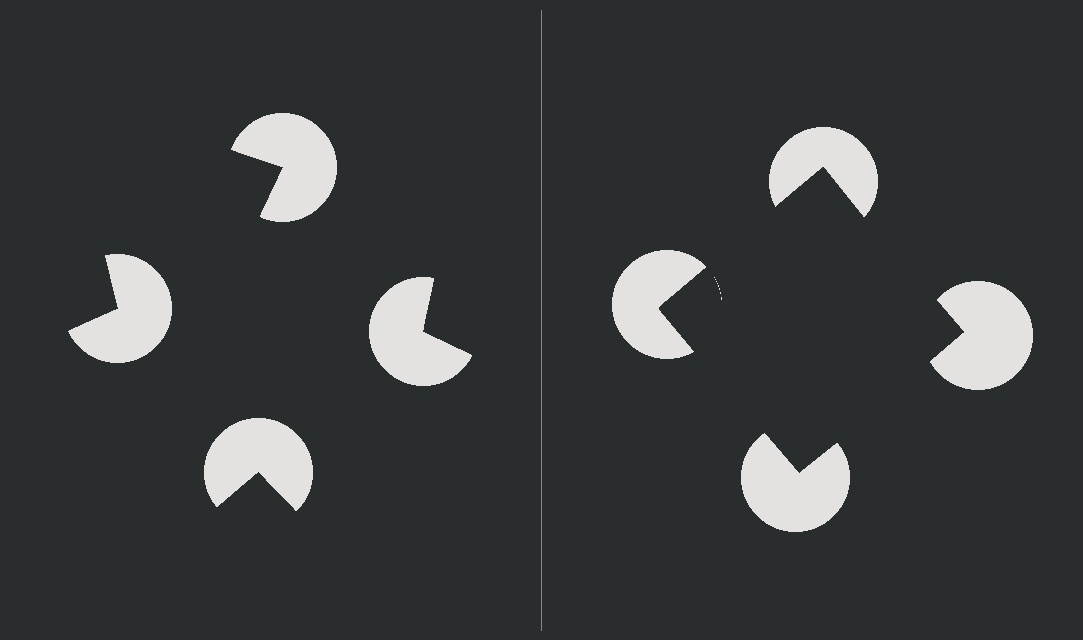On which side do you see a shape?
An illusory square appears on the right side. On the left side the wedge cuts are rotated, so no coherent shape forms.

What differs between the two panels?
The pac-man discs are positioned identically on both sides; only the wedge orientations differ. On the right they align to a square; on the left they are misaligned.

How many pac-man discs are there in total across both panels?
8 — 4 on each side.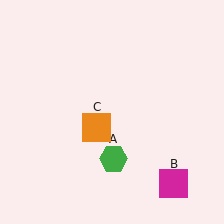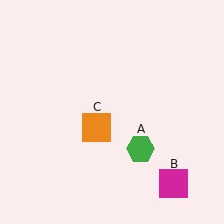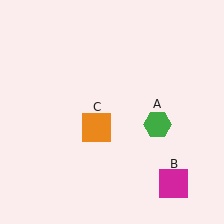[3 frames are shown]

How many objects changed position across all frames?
1 object changed position: green hexagon (object A).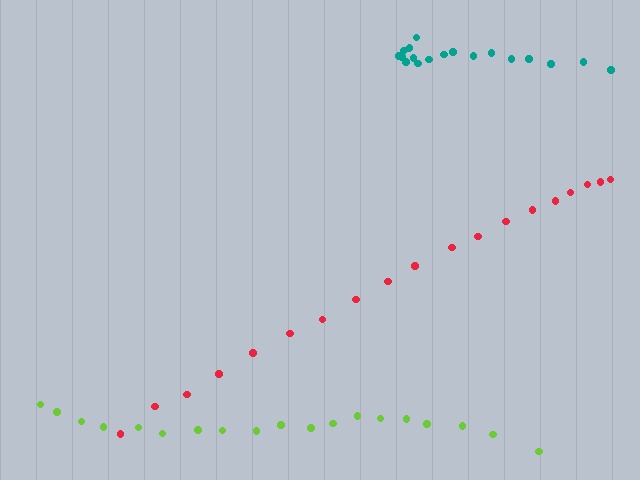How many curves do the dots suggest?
There are 3 distinct paths.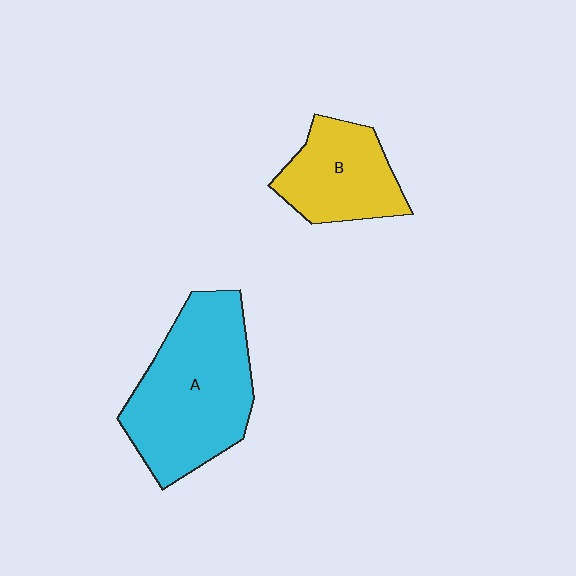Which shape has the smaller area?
Shape B (yellow).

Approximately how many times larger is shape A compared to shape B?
Approximately 1.7 times.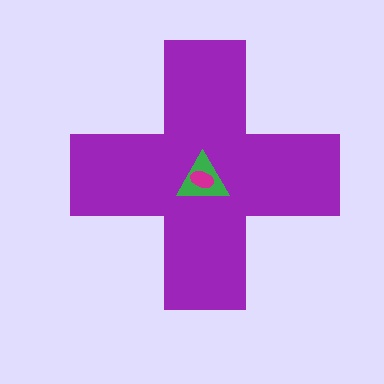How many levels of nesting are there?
3.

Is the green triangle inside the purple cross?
Yes.